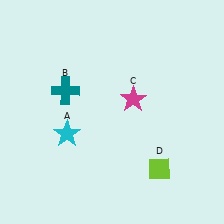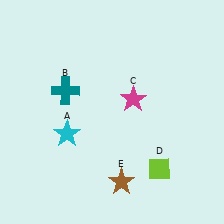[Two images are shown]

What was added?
A brown star (E) was added in Image 2.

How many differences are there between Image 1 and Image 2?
There is 1 difference between the two images.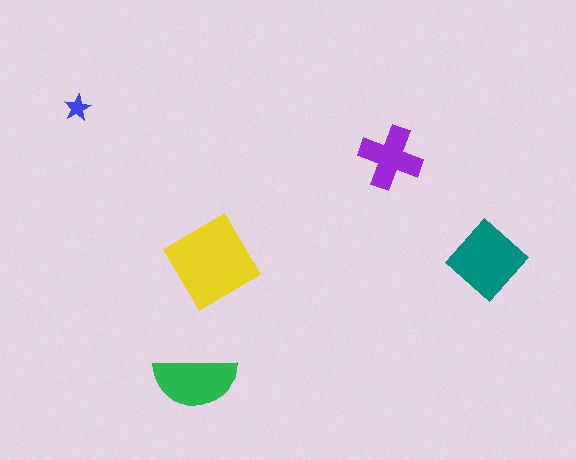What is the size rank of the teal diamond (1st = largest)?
2nd.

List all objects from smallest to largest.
The blue star, the purple cross, the green semicircle, the teal diamond, the yellow diamond.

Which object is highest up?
The blue star is topmost.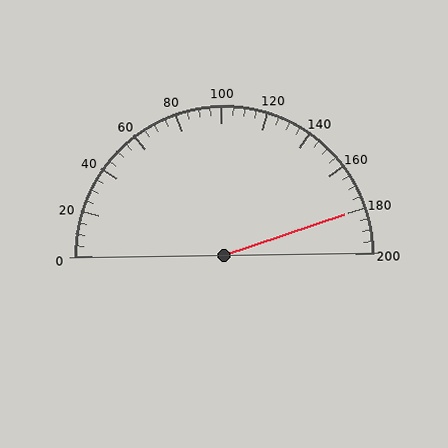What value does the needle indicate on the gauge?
The needle indicates approximately 180.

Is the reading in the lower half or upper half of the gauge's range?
The reading is in the upper half of the range (0 to 200).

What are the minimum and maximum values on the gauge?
The gauge ranges from 0 to 200.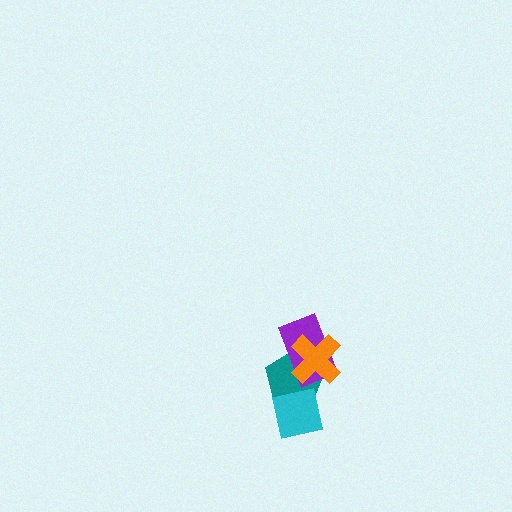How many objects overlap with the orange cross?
2 objects overlap with the orange cross.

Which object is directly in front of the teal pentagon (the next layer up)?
The cyan square is directly in front of the teal pentagon.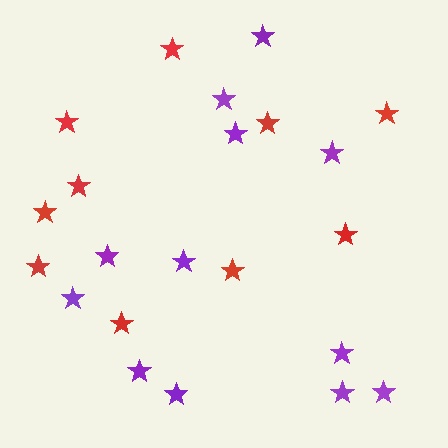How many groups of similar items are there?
There are 2 groups: one group of purple stars (12) and one group of red stars (10).